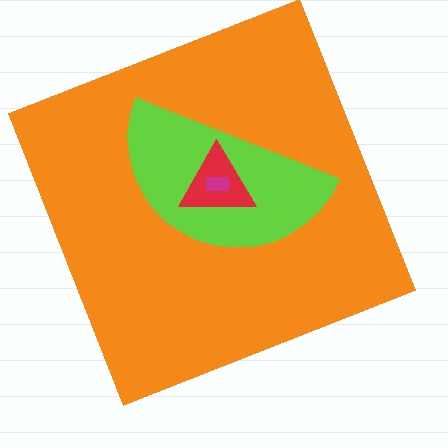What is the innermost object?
The magenta rectangle.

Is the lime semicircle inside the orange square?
Yes.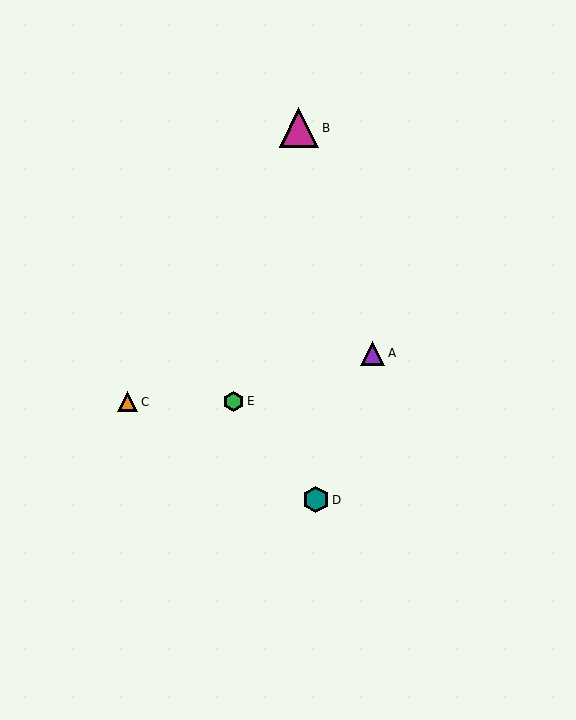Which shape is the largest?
The magenta triangle (labeled B) is the largest.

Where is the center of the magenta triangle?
The center of the magenta triangle is at (299, 128).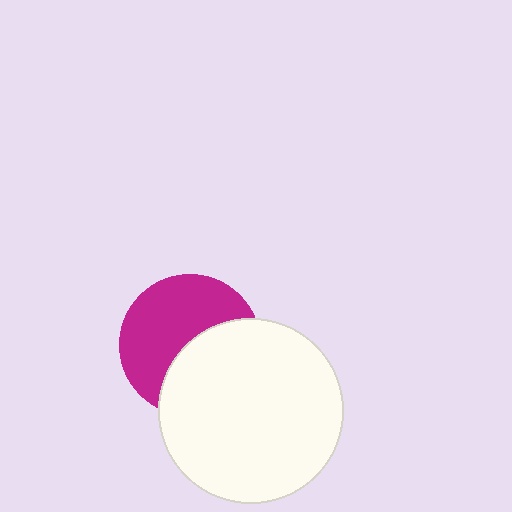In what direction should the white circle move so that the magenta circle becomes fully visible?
The white circle should move toward the lower-right. That is the shortest direction to clear the overlap and leave the magenta circle fully visible.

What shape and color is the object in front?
The object in front is a white circle.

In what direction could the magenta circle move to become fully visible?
The magenta circle could move toward the upper-left. That would shift it out from behind the white circle entirely.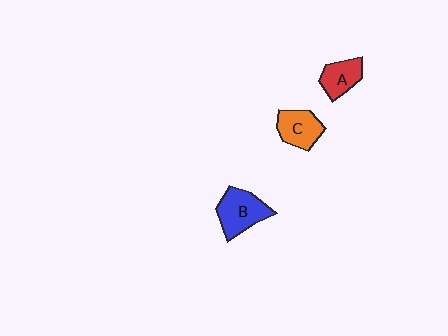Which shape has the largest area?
Shape B (blue).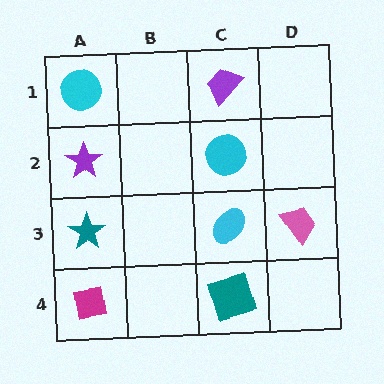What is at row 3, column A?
A teal star.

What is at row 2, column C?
A cyan circle.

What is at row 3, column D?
A pink trapezoid.